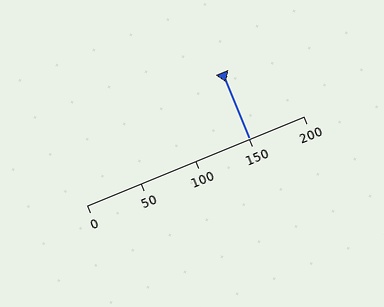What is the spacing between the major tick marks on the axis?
The major ticks are spaced 50 apart.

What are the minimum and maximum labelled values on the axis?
The axis runs from 0 to 200.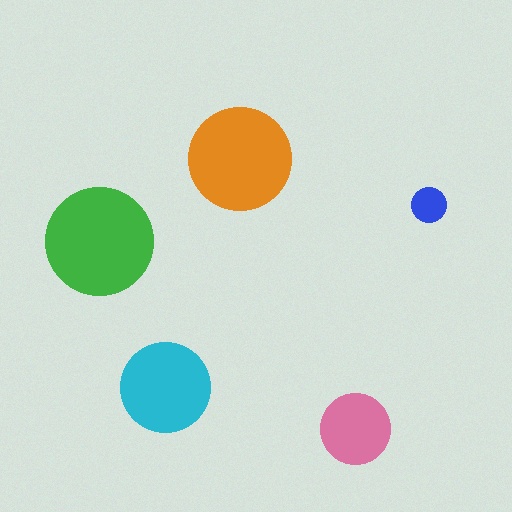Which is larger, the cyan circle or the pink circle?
The cyan one.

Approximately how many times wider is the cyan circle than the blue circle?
About 2.5 times wider.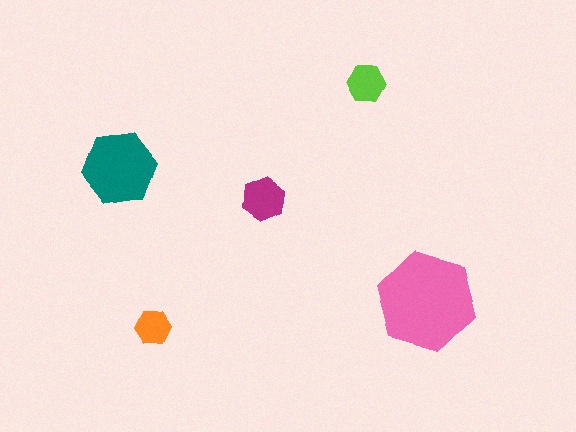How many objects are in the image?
There are 5 objects in the image.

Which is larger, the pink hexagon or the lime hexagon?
The pink one.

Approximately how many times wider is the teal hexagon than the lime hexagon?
About 2 times wider.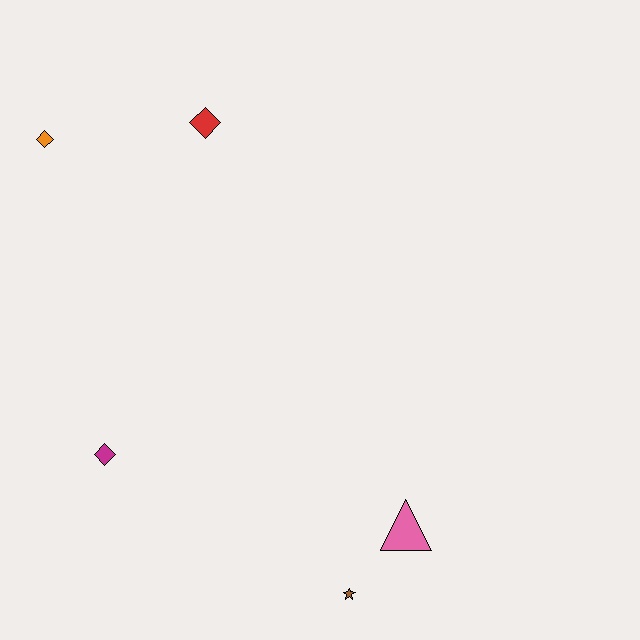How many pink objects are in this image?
There is 1 pink object.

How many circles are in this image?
There are no circles.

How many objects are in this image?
There are 5 objects.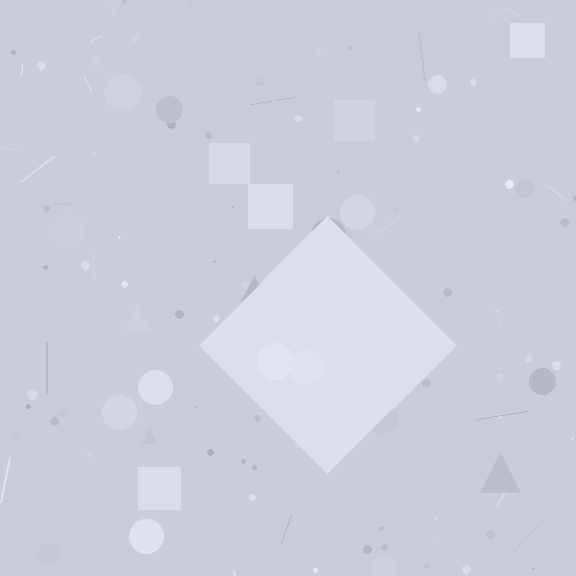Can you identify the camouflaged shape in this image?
The camouflaged shape is a diamond.